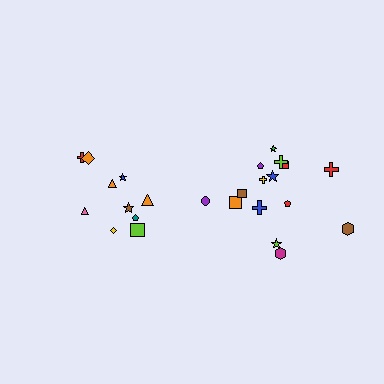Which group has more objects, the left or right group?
The right group.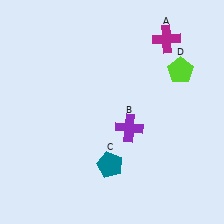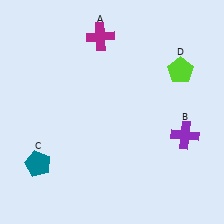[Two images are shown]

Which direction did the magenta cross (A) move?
The magenta cross (A) moved left.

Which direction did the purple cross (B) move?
The purple cross (B) moved right.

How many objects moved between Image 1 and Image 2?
3 objects moved between the two images.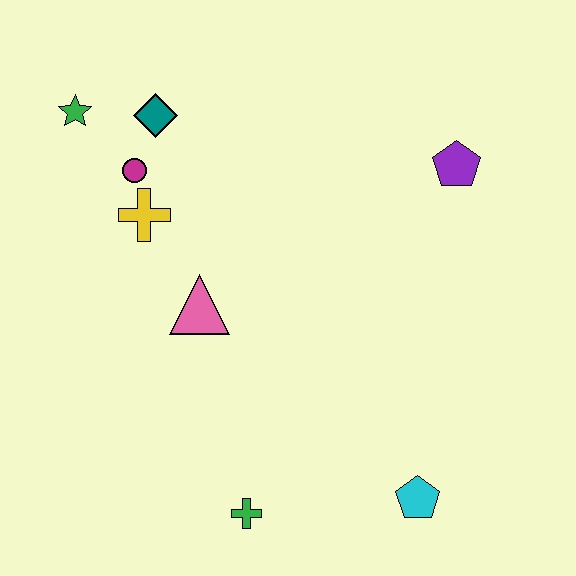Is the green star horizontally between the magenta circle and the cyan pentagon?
No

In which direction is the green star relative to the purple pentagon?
The green star is to the left of the purple pentagon.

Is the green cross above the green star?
No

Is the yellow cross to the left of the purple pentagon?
Yes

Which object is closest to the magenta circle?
The yellow cross is closest to the magenta circle.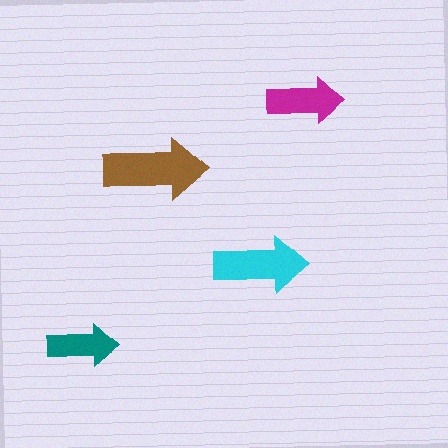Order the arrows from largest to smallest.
the brown one, the cyan one, the magenta one, the teal one.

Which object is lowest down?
The teal arrow is bottommost.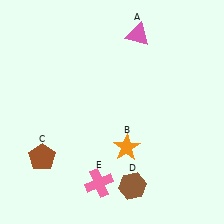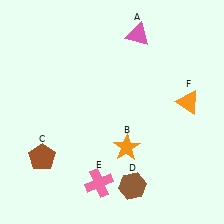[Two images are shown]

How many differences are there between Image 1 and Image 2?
There is 1 difference between the two images.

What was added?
An orange triangle (F) was added in Image 2.